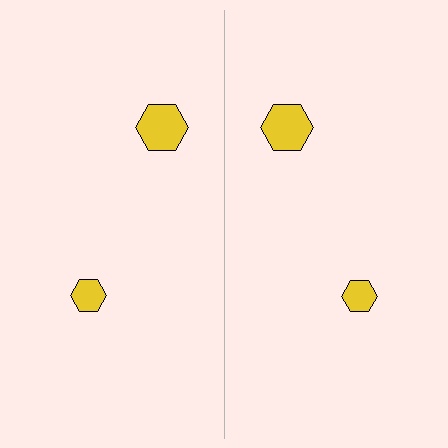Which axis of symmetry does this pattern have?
The pattern has a vertical axis of symmetry running through the center of the image.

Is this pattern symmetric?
Yes, this pattern has bilateral (reflection) symmetry.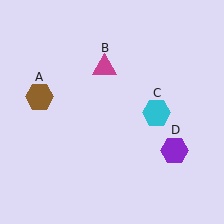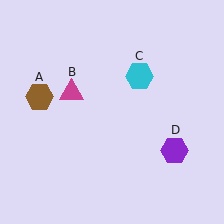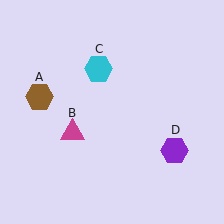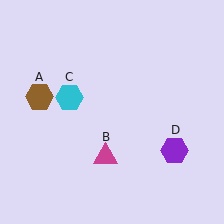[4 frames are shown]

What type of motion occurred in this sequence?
The magenta triangle (object B), cyan hexagon (object C) rotated counterclockwise around the center of the scene.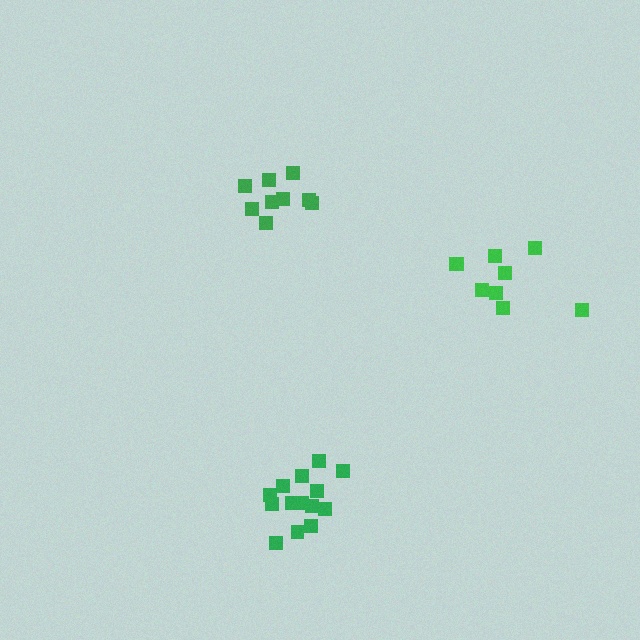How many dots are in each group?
Group 1: 9 dots, Group 2: 9 dots, Group 3: 14 dots (32 total).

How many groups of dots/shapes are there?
There are 3 groups.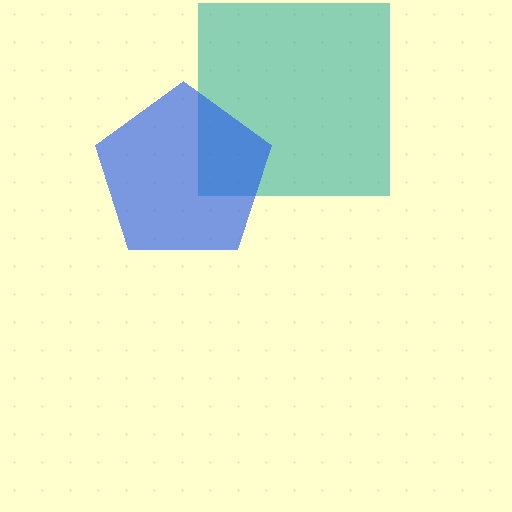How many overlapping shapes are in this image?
There are 2 overlapping shapes in the image.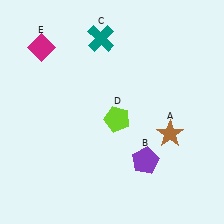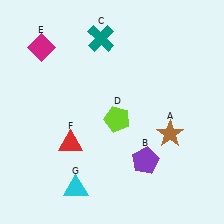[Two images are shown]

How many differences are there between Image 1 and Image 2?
There are 2 differences between the two images.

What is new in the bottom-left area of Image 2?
A cyan triangle (G) was added in the bottom-left area of Image 2.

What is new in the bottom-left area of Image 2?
A red triangle (F) was added in the bottom-left area of Image 2.